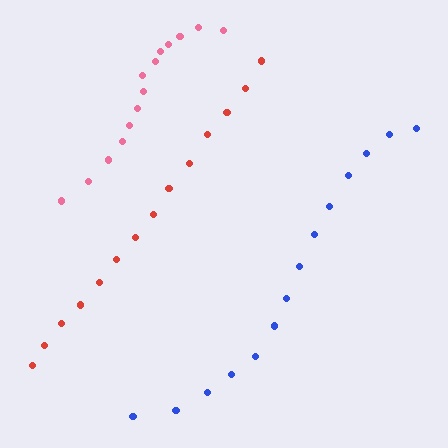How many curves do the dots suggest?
There are 3 distinct paths.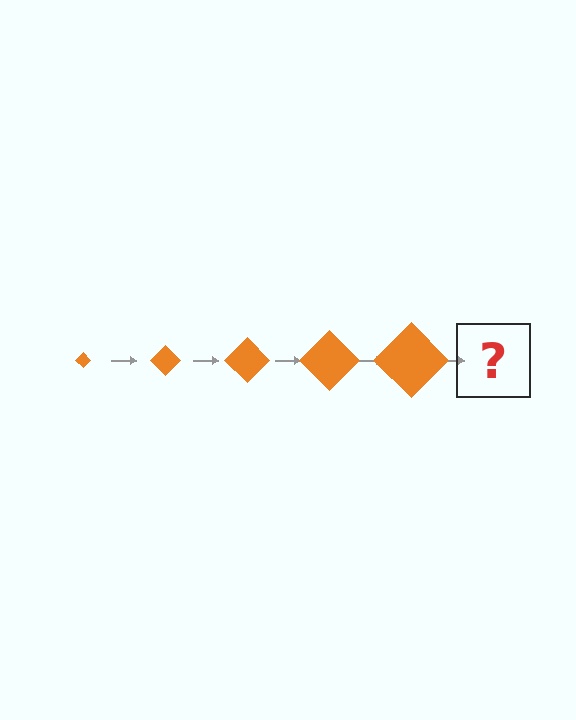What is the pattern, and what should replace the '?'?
The pattern is that the diamond gets progressively larger each step. The '?' should be an orange diamond, larger than the previous one.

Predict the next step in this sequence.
The next step is an orange diamond, larger than the previous one.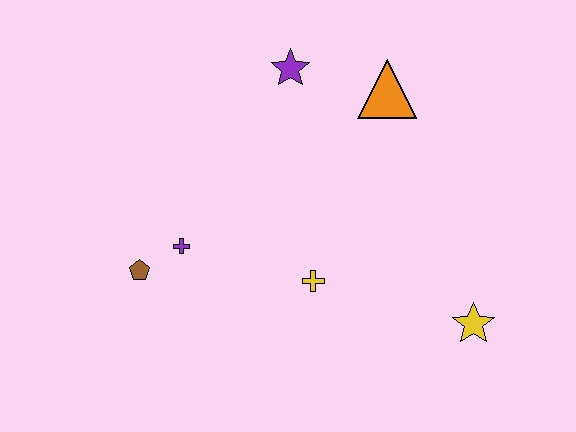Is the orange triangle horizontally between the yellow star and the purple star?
Yes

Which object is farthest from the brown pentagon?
The yellow star is farthest from the brown pentagon.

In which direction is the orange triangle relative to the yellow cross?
The orange triangle is above the yellow cross.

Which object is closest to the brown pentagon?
The purple cross is closest to the brown pentagon.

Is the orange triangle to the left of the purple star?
No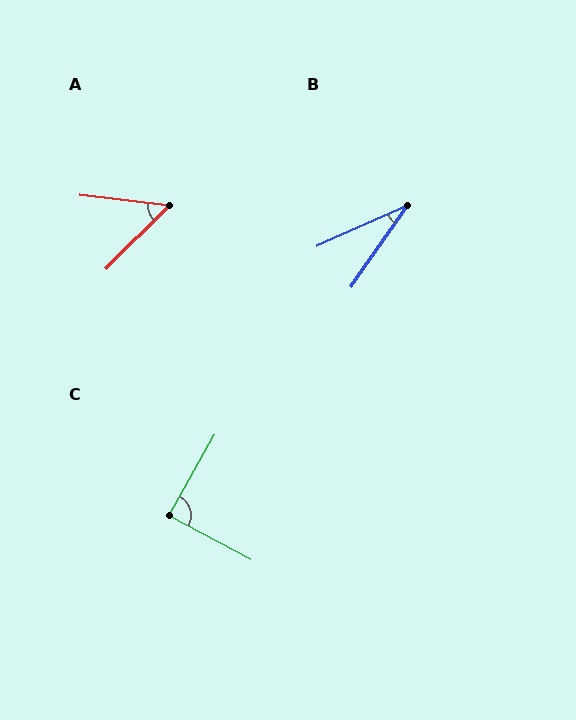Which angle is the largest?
C, at approximately 88 degrees.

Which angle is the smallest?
B, at approximately 31 degrees.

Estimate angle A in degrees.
Approximately 52 degrees.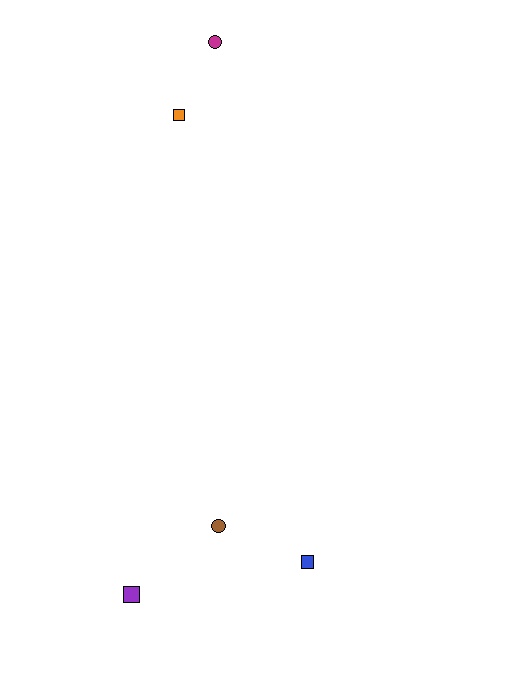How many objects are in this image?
There are 5 objects.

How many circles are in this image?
There are 2 circles.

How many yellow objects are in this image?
There are no yellow objects.